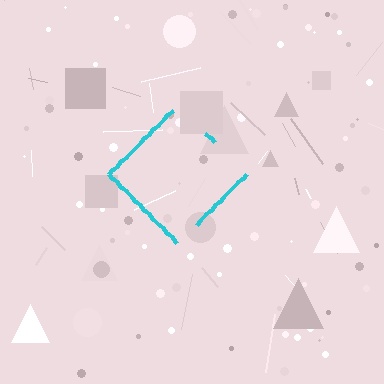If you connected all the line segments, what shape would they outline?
They would outline a diamond.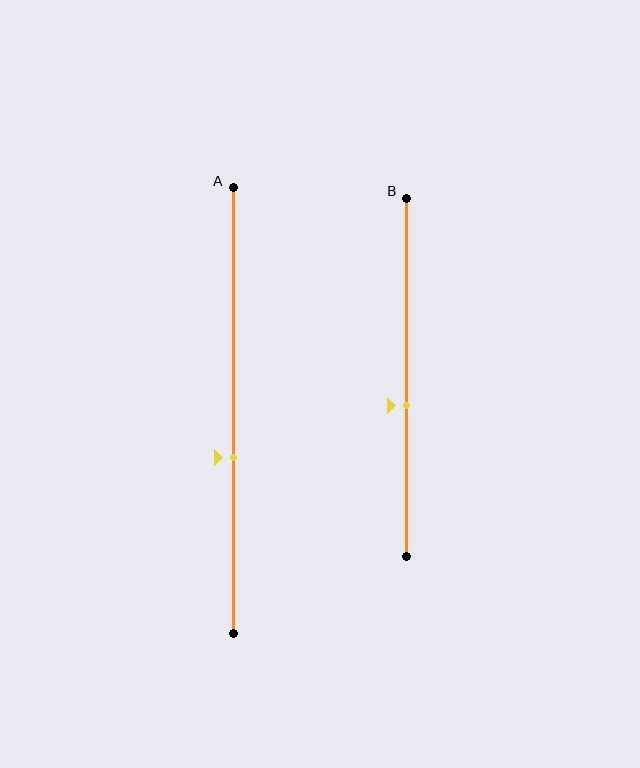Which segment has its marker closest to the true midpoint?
Segment B has its marker closest to the true midpoint.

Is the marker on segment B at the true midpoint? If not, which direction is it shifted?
No, the marker on segment B is shifted downward by about 8% of the segment length.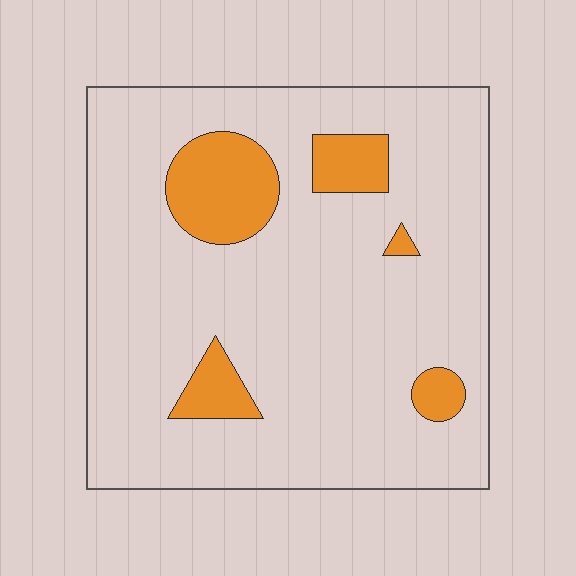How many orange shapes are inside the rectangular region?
5.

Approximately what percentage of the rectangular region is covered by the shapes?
Approximately 15%.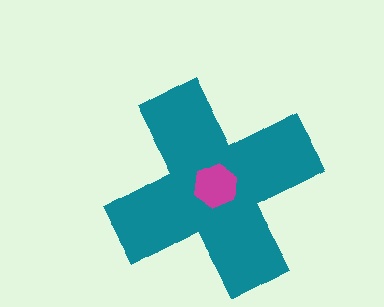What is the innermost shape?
The magenta hexagon.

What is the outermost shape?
The teal cross.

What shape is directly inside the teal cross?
The magenta hexagon.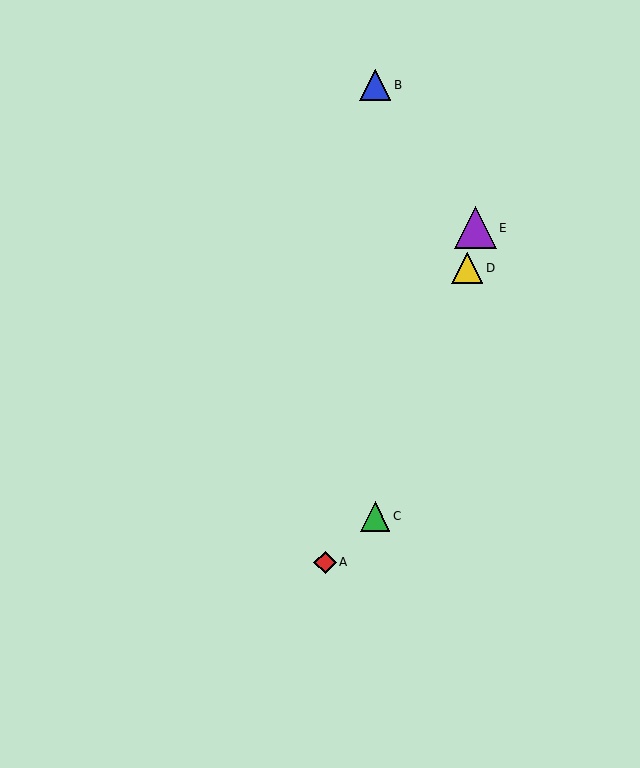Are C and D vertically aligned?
No, C is at x≈375 and D is at x≈467.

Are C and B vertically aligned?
Yes, both are at x≈375.